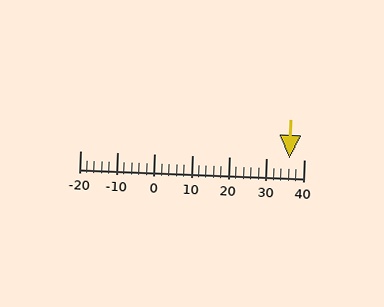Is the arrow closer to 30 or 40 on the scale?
The arrow is closer to 40.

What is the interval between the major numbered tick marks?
The major tick marks are spaced 10 units apart.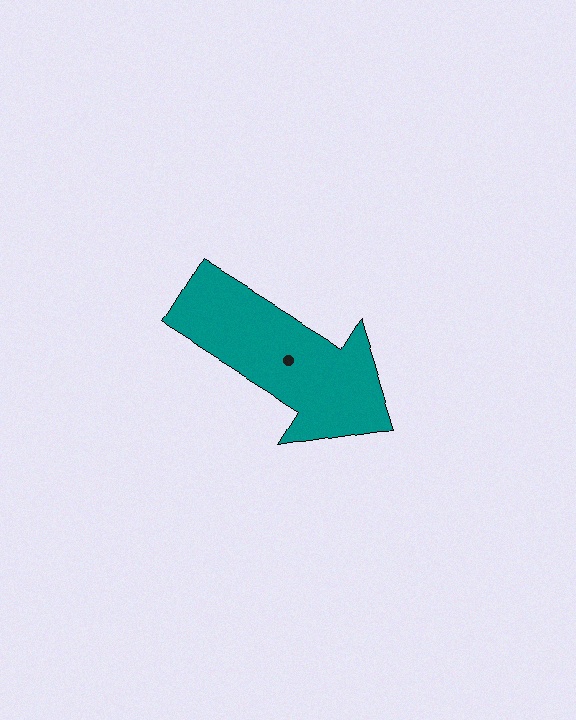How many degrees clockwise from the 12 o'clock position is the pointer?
Approximately 122 degrees.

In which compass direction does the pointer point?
Southeast.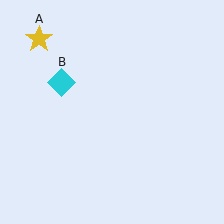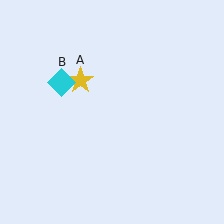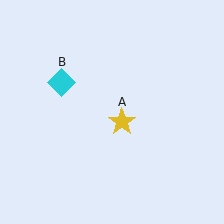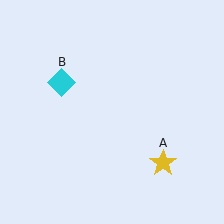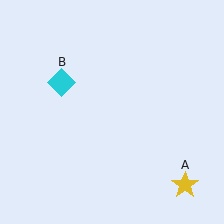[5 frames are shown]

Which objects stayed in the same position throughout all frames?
Cyan diamond (object B) remained stationary.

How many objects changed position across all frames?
1 object changed position: yellow star (object A).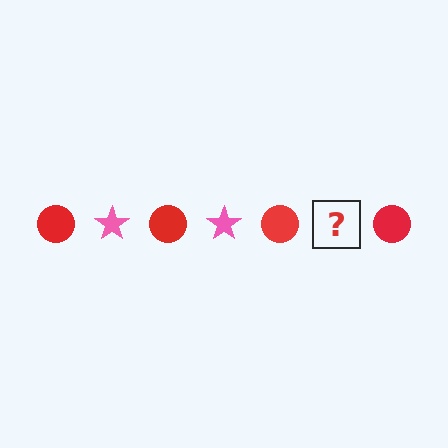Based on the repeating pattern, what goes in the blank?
The blank should be a pink star.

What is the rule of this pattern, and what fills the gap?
The rule is that the pattern alternates between red circle and pink star. The gap should be filled with a pink star.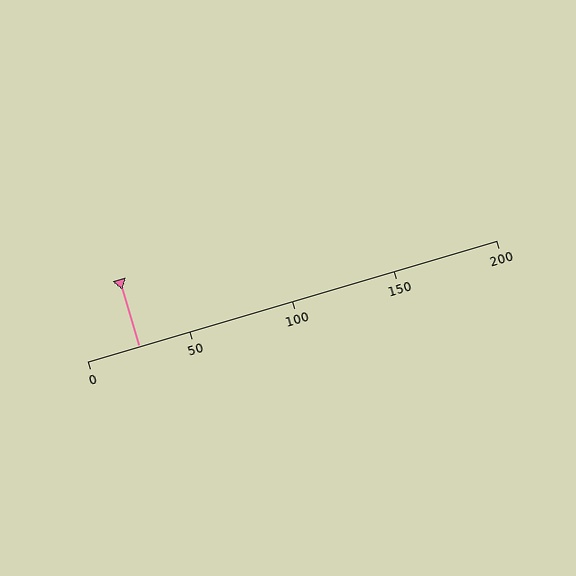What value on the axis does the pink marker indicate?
The marker indicates approximately 25.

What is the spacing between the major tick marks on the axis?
The major ticks are spaced 50 apart.